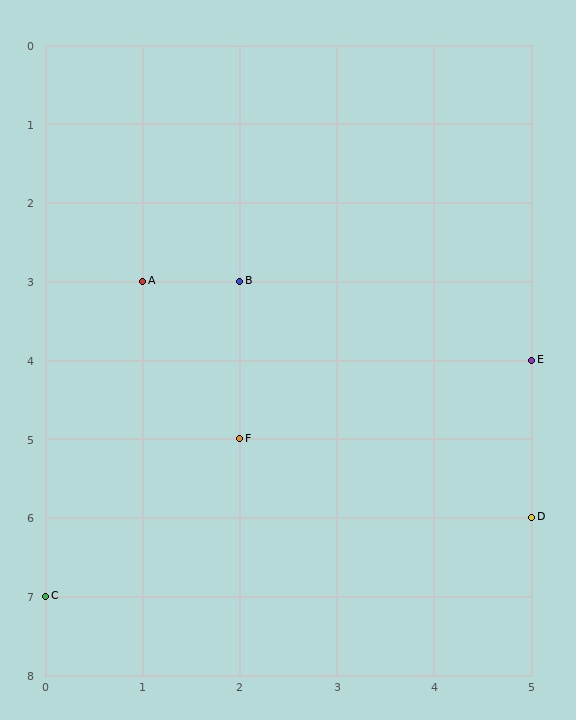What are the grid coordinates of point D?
Point D is at grid coordinates (5, 6).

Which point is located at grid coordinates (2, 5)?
Point F is at (2, 5).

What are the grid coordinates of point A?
Point A is at grid coordinates (1, 3).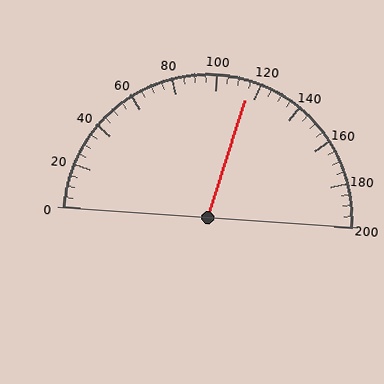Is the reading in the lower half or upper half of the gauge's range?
The reading is in the upper half of the range (0 to 200).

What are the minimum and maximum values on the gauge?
The gauge ranges from 0 to 200.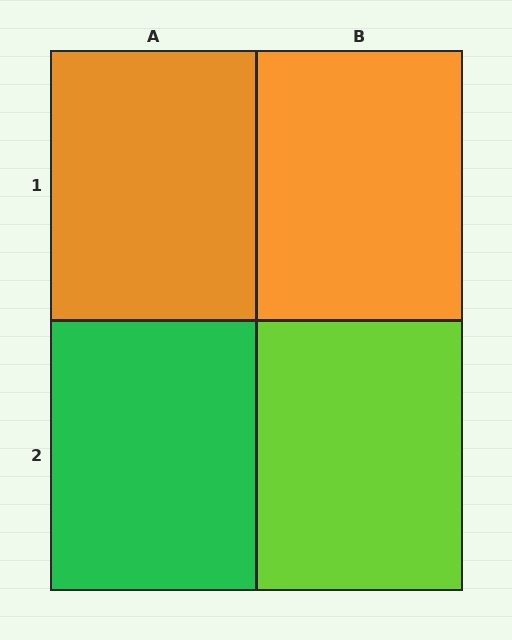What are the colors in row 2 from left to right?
Green, lime.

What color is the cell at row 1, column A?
Orange.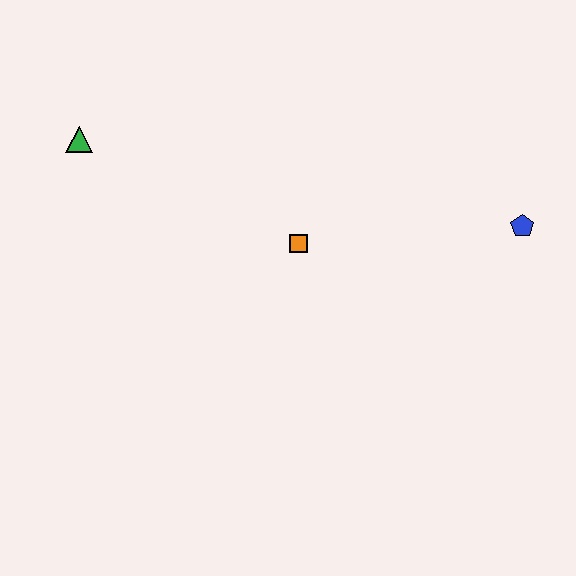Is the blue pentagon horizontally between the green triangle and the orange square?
No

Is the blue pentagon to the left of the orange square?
No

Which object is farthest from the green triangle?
The blue pentagon is farthest from the green triangle.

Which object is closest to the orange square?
The blue pentagon is closest to the orange square.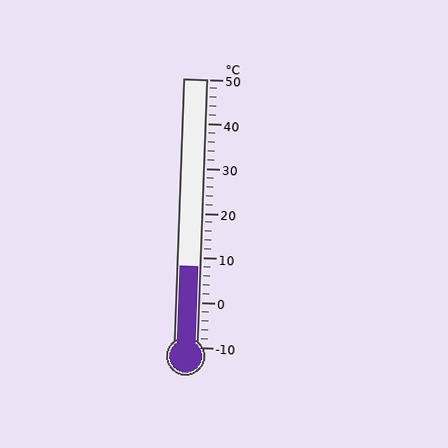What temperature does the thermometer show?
The thermometer shows approximately 8°C.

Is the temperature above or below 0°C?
The temperature is above 0°C.